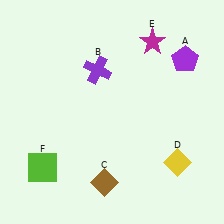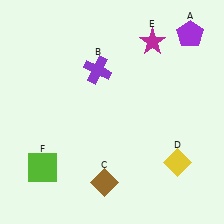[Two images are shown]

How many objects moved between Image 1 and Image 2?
1 object moved between the two images.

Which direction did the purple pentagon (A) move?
The purple pentagon (A) moved up.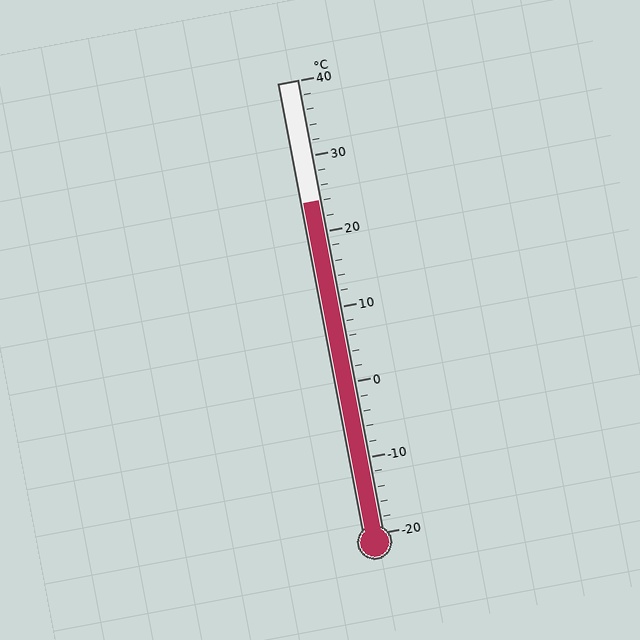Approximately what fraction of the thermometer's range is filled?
The thermometer is filled to approximately 75% of its range.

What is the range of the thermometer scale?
The thermometer scale ranges from -20°C to 40°C.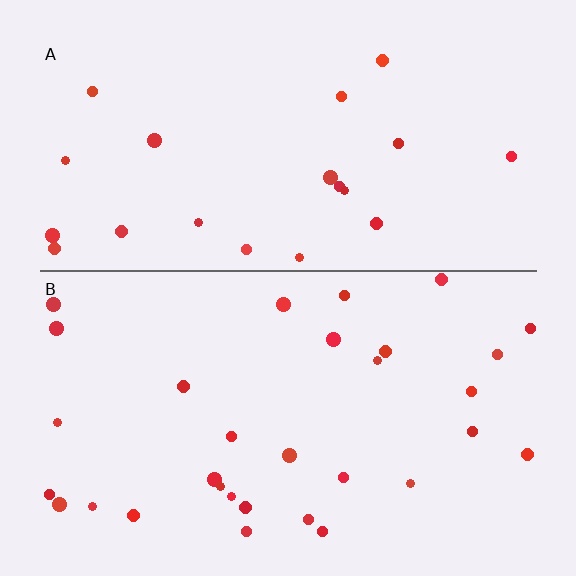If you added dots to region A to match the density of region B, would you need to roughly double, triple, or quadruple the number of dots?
Approximately double.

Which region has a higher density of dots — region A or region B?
B (the bottom).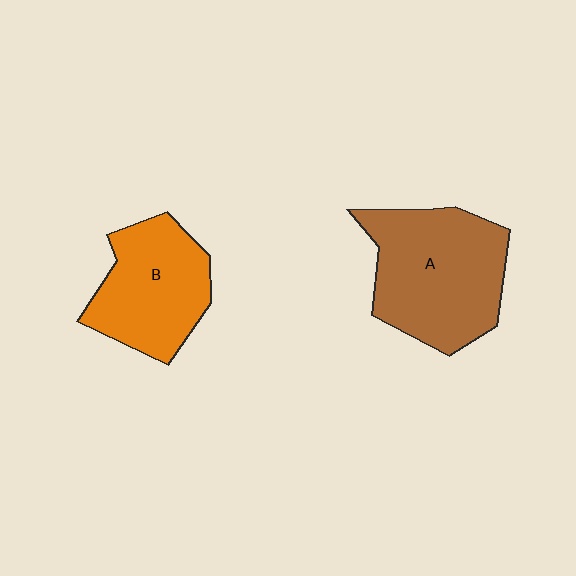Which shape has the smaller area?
Shape B (orange).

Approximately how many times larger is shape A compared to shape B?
Approximately 1.3 times.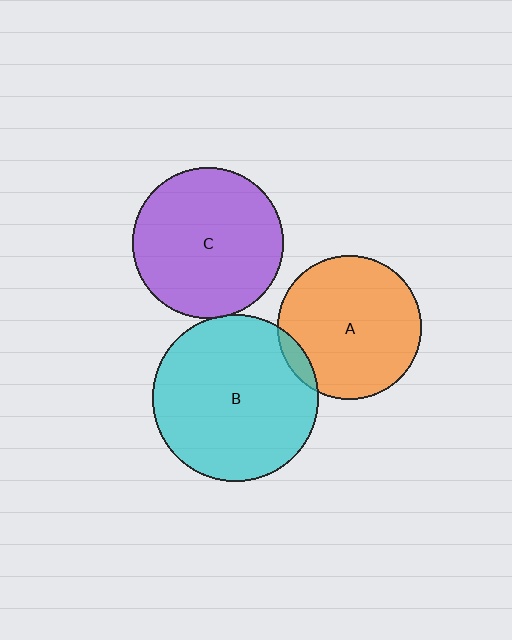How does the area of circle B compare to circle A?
Approximately 1.3 times.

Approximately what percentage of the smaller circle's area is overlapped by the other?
Approximately 5%.